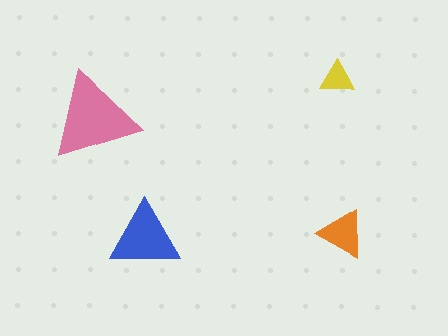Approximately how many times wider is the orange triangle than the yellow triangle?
About 1.5 times wider.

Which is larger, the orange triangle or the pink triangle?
The pink one.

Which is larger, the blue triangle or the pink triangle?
The pink one.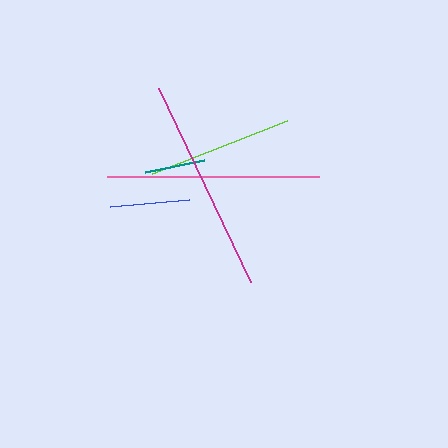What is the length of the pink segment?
The pink segment is approximately 212 pixels long.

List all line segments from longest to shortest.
From longest to shortest: magenta, pink, lime, blue, teal.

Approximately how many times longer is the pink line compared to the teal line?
The pink line is approximately 3.5 times the length of the teal line.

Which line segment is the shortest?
The teal line is the shortest at approximately 60 pixels.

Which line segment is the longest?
The magenta line is the longest at approximately 214 pixels.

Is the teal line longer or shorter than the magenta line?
The magenta line is longer than the teal line.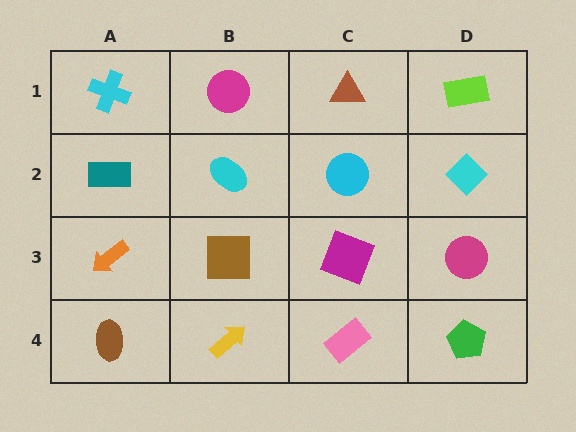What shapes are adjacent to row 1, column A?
A teal rectangle (row 2, column A), a magenta circle (row 1, column B).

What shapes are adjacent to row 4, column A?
An orange arrow (row 3, column A), a yellow arrow (row 4, column B).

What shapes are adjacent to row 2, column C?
A brown triangle (row 1, column C), a magenta square (row 3, column C), a cyan ellipse (row 2, column B), a cyan diamond (row 2, column D).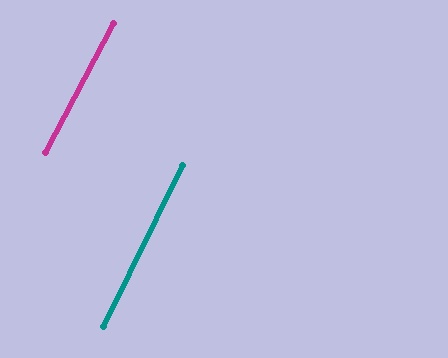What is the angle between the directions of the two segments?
Approximately 2 degrees.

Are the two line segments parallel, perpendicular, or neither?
Parallel — their directions differ by only 1.6°.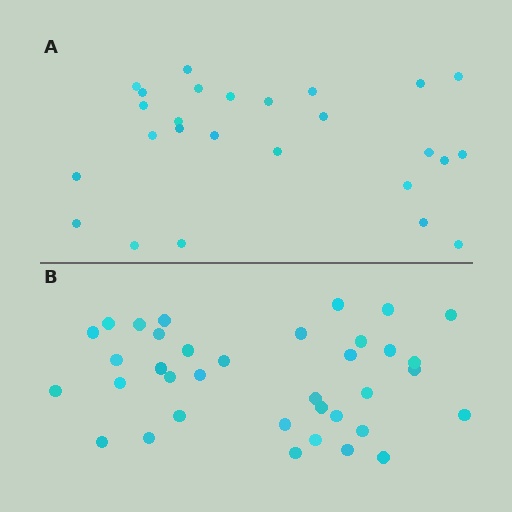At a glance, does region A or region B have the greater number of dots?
Region B (the bottom region) has more dots.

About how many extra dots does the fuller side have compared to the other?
Region B has roughly 10 or so more dots than region A.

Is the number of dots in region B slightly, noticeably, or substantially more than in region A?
Region B has noticeably more, but not dramatically so. The ratio is roughly 1.4 to 1.